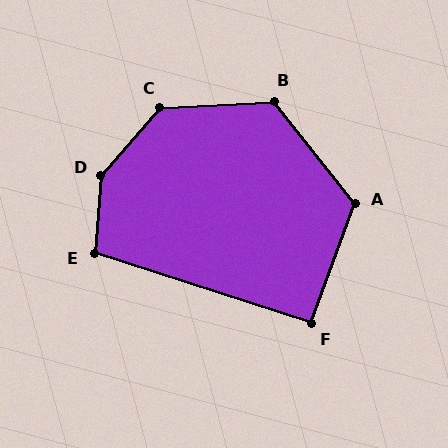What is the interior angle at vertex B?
Approximately 125 degrees (obtuse).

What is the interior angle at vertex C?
Approximately 134 degrees (obtuse).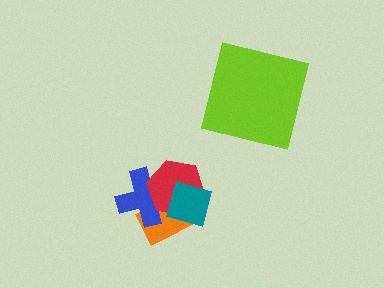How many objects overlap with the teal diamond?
3 objects overlap with the teal diamond.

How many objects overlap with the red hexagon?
3 objects overlap with the red hexagon.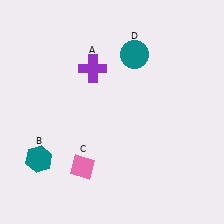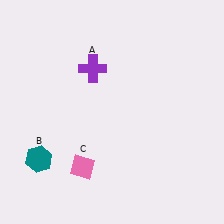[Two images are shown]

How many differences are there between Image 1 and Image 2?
There is 1 difference between the two images.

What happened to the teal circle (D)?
The teal circle (D) was removed in Image 2. It was in the top-right area of Image 1.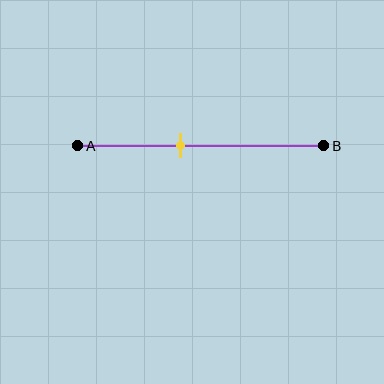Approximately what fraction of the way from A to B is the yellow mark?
The yellow mark is approximately 40% of the way from A to B.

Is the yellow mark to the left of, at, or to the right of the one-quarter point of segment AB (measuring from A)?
The yellow mark is to the right of the one-quarter point of segment AB.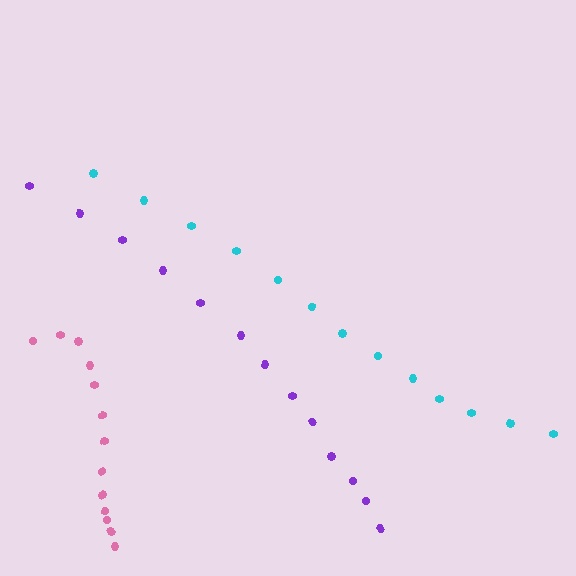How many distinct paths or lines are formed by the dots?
There are 3 distinct paths.